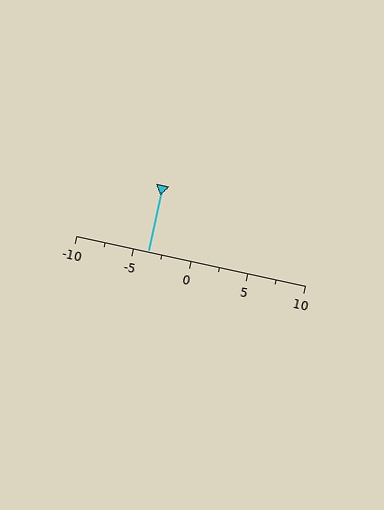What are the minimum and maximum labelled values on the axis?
The axis runs from -10 to 10.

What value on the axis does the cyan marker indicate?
The marker indicates approximately -3.8.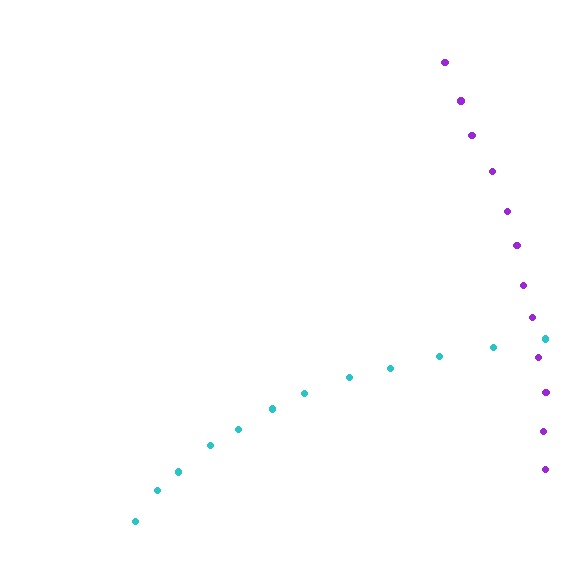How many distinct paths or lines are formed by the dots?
There are 2 distinct paths.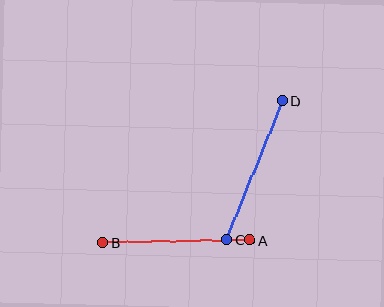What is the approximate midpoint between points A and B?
The midpoint is at approximately (176, 241) pixels.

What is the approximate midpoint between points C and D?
The midpoint is at approximately (254, 170) pixels.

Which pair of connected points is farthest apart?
Points C and D are farthest apart.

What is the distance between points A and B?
The distance is approximately 147 pixels.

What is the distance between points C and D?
The distance is approximately 149 pixels.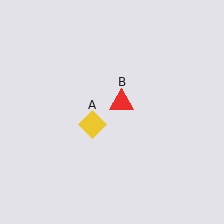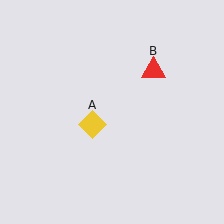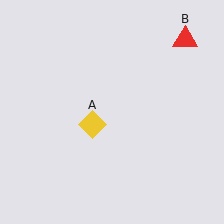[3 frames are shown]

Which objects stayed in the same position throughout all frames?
Yellow diamond (object A) remained stationary.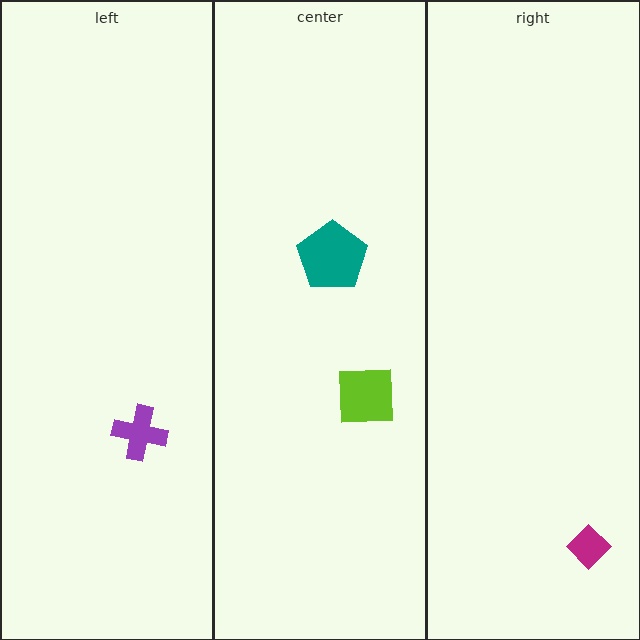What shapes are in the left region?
The purple cross.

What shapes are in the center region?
The lime square, the teal pentagon.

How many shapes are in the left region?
1.